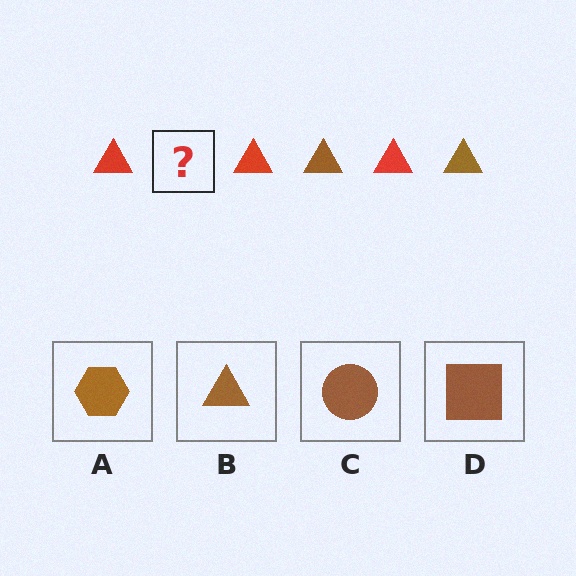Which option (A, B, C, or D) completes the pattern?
B.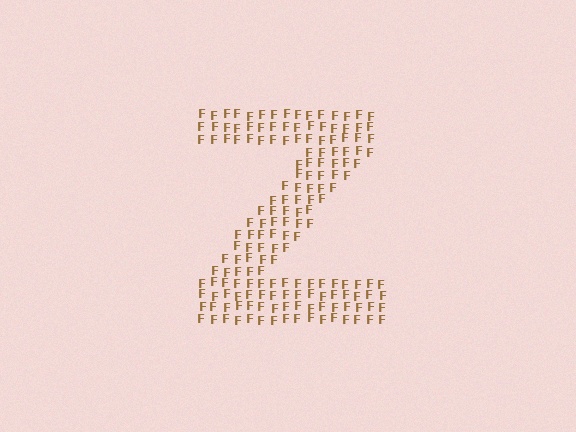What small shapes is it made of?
It is made of small letter F's.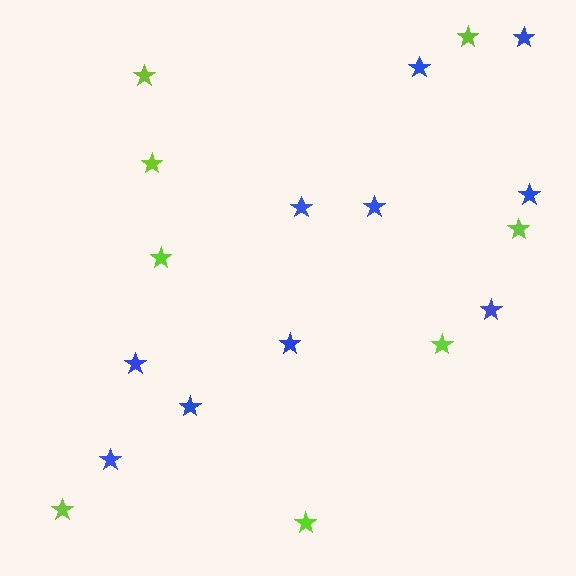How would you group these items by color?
There are 2 groups: one group of lime stars (8) and one group of blue stars (10).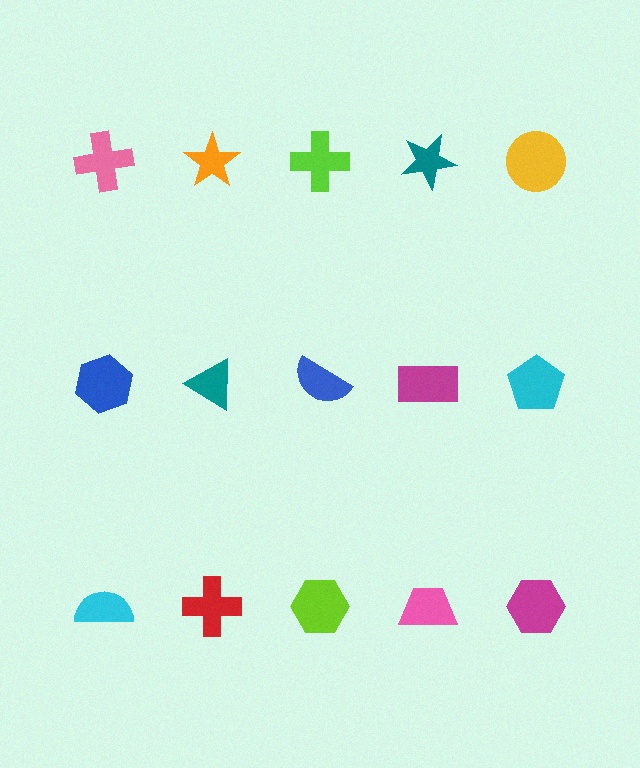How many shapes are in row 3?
5 shapes.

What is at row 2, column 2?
A teal triangle.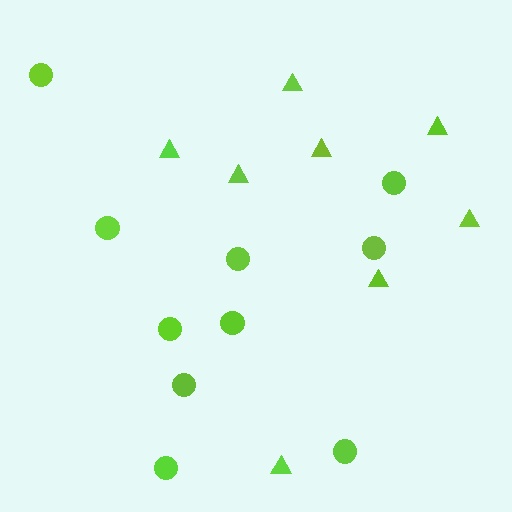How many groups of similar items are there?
There are 2 groups: one group of circles (10) and one group of triangles (8).